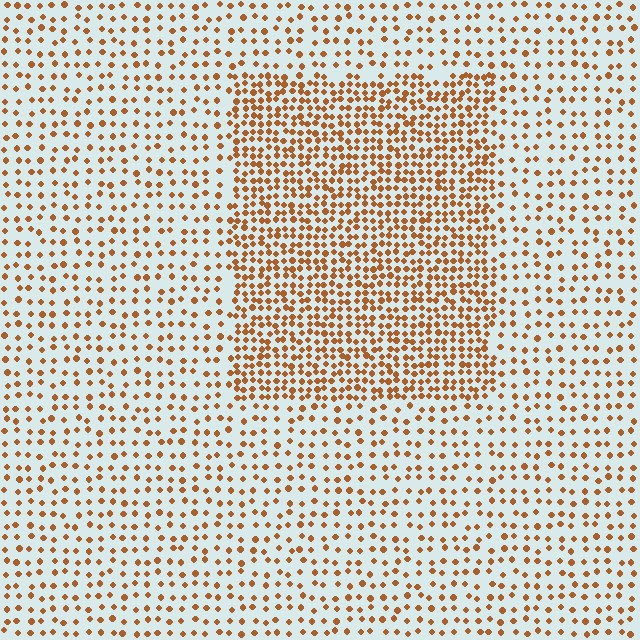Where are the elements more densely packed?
The elements are more densely packed inside the rectangle boundary.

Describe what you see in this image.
The image contains small brown elements arranged at two different densities. A rectangle-shaped region is visible where the elements are more densely packed than the surrounding area.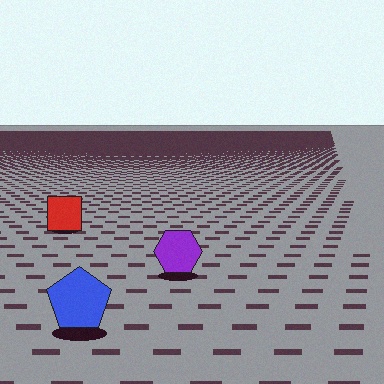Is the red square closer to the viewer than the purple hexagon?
No. The purple hexagon is closer — you can tell from the texture gradient: the ground texture is coarser near it.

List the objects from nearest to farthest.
From nearest to farthest: the blue pentagon, the purple hexagon, the red square.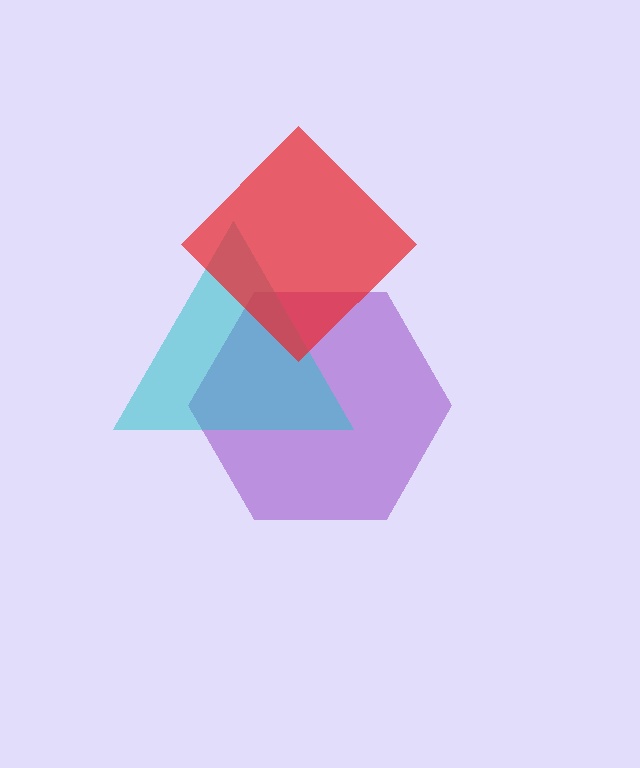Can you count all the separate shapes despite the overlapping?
Yes, there are 3 separate shapes.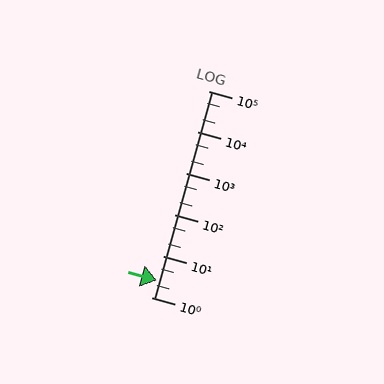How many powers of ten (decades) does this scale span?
The scale spans 5 decades, from 1 to 100000.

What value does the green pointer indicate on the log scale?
The pointer indicates approximately 2.5.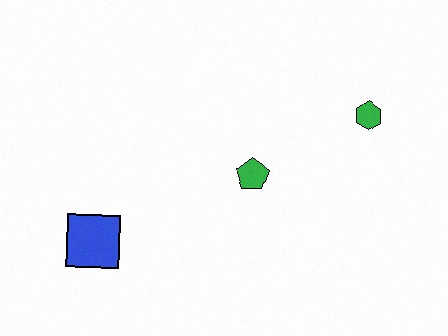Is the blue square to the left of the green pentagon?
Yes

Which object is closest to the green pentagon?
The green hexagon is closest to the green pentagon.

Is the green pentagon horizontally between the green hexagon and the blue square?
Yes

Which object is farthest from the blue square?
The green hexagon is farthest from the blue square.